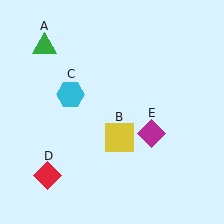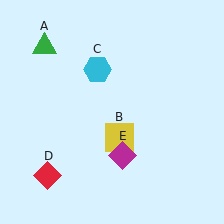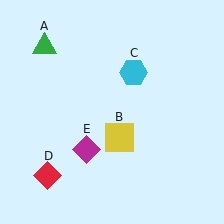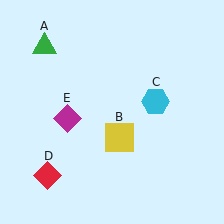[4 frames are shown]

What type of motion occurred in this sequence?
The cyan hexagon (object C), magenta diamond (object E) rotated clockwise around the center of the scene.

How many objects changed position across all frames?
2 objects changed position: cyan hexagon (object C), magenta diamond (object E).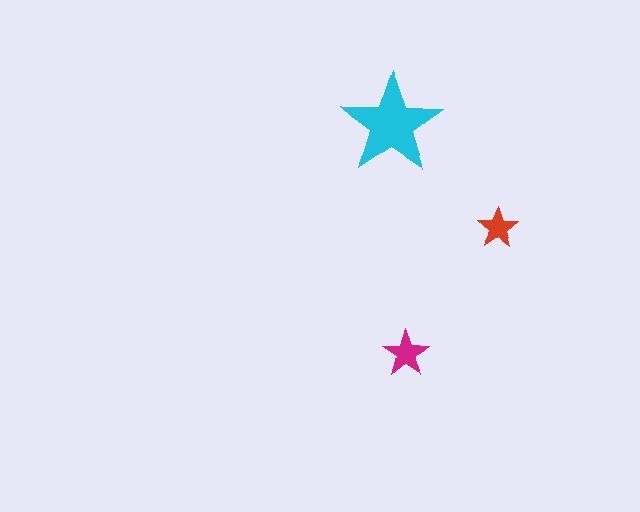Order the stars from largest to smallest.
the cyan one, the magenta one, the red one.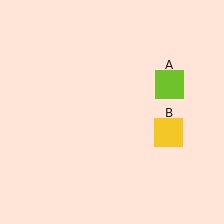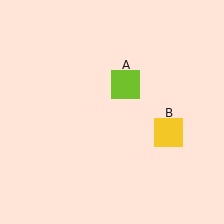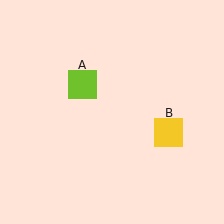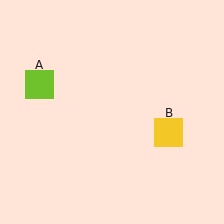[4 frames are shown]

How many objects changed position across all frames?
1 object changed position: lime square (object A).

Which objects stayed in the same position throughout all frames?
Yellow square (object B) remained stationary.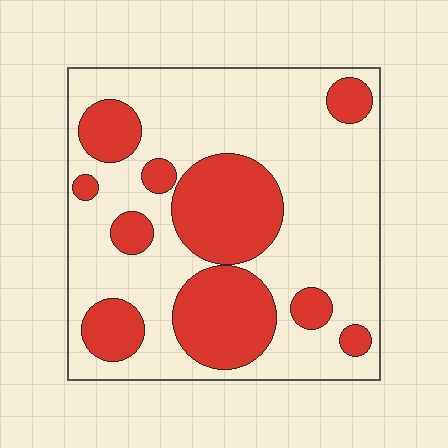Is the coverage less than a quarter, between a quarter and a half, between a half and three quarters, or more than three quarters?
Between a quarter and a half.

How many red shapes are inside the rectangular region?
10.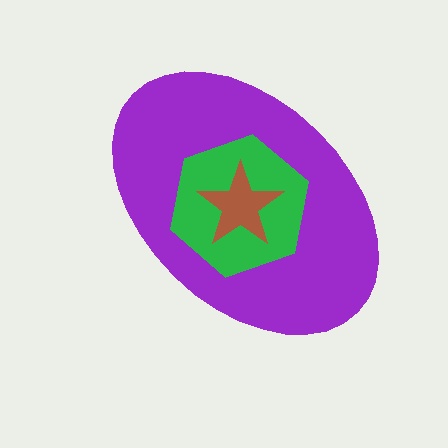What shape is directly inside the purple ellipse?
The green hexagon.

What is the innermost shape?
The brown star.